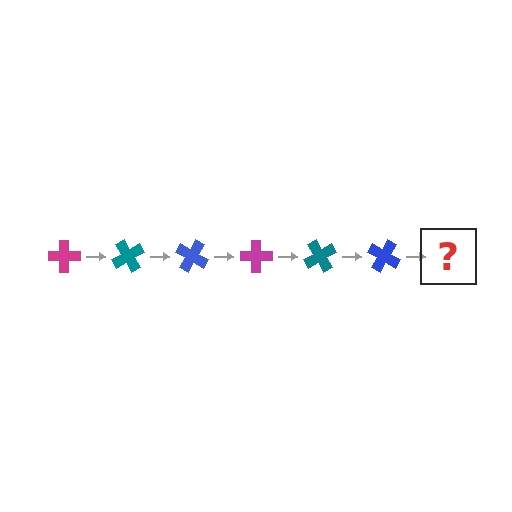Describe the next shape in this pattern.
It should be a magenta cross, rotated 360 degrees from the start.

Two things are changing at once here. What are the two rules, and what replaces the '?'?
The two rules are that it rotates 60 degrees each step and the color cycles through magenta, teal, and blue. The '?' should be a magenta cross, rotated 360 degrees from the start.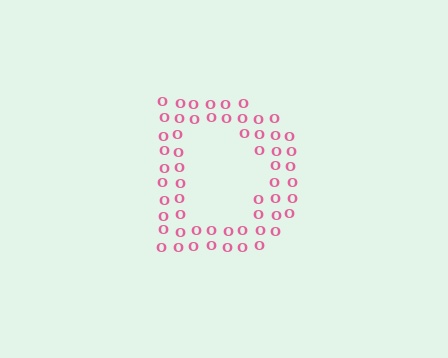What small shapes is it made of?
It is made of small letter O's.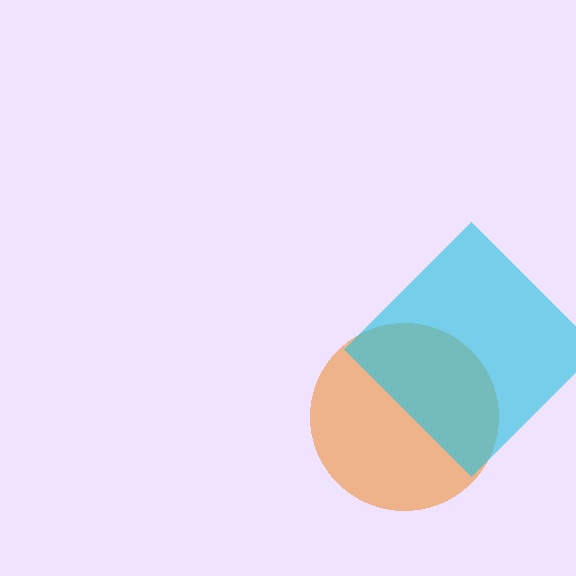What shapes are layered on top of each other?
The layered shapes are: an orange circle, a cyan diamond.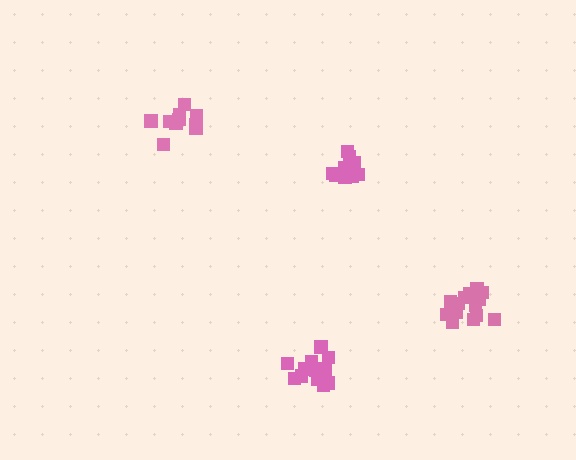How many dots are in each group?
Group 1: 10 dots, Group 2: 13 dots, Group 3: 14 dots, Group 4: 10 dots (47 total).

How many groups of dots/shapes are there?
There are 4 groups.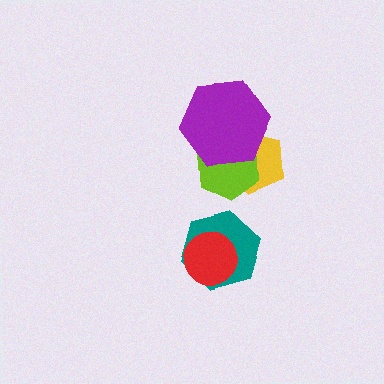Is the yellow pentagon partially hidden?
Yes, it is partially covered by another shape.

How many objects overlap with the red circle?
1 object overlaps with the red circle.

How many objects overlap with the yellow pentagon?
2 objects overlap with the yellow pentagon.